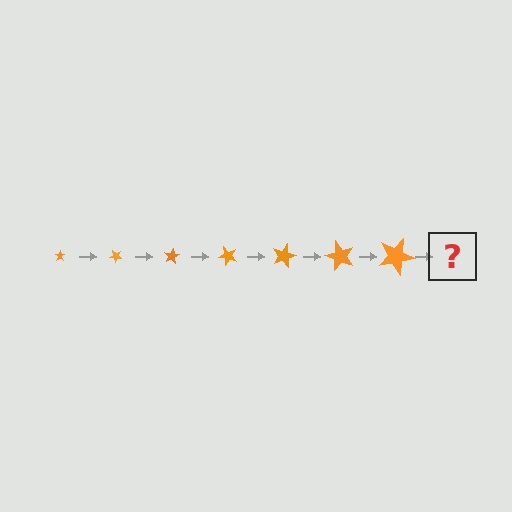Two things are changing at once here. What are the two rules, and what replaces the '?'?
The two rules are that the star grows larger each step and it rotates 40 degrees each step. The '?' should be a star, larger than the previous one and rotated 280 degrees from the start.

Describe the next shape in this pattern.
It should be a star, larger than the previous one and rotated 280 degrees from the start.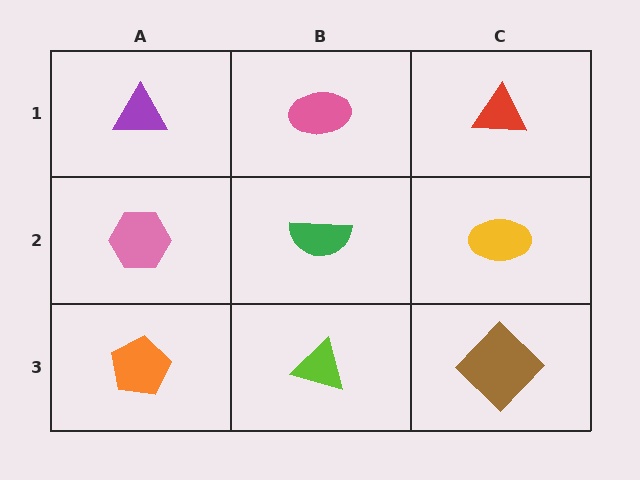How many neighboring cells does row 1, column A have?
2.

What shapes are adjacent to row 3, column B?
A green semicircle (row 2, column B), an orange pentagon (row 3, column A), a brown diamond (row 3, column C).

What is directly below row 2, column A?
An orange pentagon.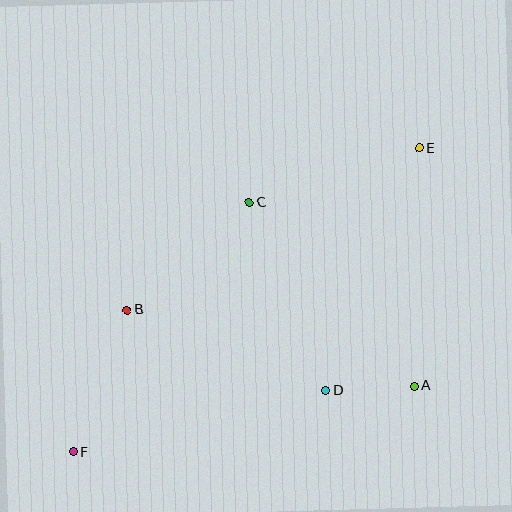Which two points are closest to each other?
Points A and D are closest to each other.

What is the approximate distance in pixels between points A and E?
The distance between A and E is approximately 238 pixels.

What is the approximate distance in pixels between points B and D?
The distance between B and D is approximately 214 pixels.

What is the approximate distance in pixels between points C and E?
The distance between C and E is approximately 179 pixels.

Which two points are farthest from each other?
Points E and F are farthest from each other.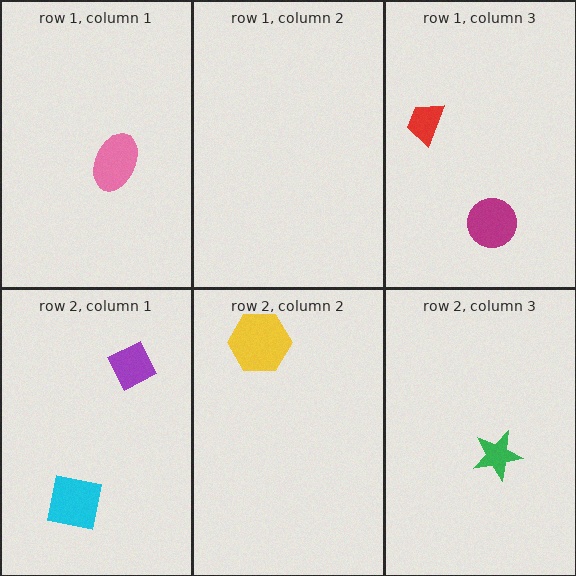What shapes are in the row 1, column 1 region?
The pink ellipse.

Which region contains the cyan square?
The row 2, column 1 region.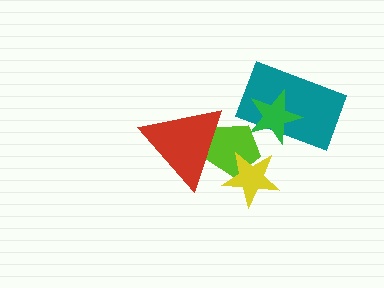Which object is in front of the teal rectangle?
The green star is in front of the teal rectangle.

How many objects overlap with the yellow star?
1 object overlaps with the yellow star.